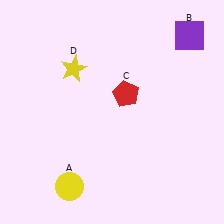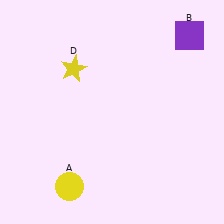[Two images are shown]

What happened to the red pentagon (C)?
The red pentagon (C) was removed in Image 2. It was in the top-right area of Image 1.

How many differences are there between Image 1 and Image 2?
There is 1 difference between the two images.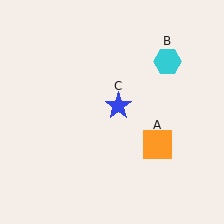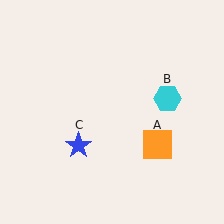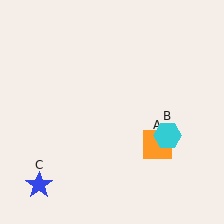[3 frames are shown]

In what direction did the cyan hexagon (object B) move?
The cyan hexagon (object B) moved down.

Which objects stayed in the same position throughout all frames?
Orange square (object A) remained stationary.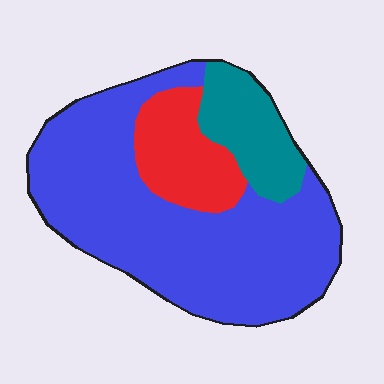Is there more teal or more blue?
Blue.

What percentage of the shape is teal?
Teal takes up about one sixth (1/6) of the shape.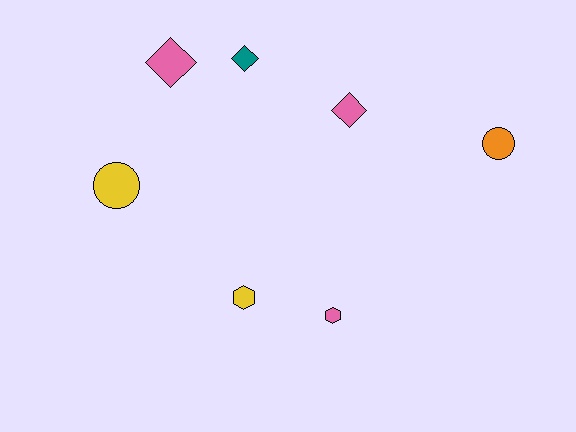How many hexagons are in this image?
There are 2 hexagons.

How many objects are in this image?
There are 7 objects.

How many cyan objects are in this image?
There are no cyan objects.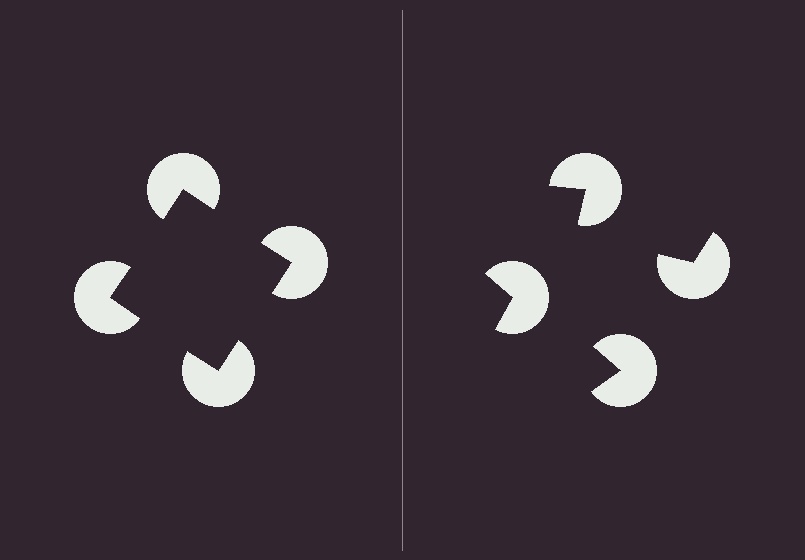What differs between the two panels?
The pac-man discs are positioned identically on both sides; only the wedge orientations differ. On the left they align to a square; on the right they are misaligned.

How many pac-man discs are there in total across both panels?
8 — 4 on each side.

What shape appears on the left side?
An illusory square.